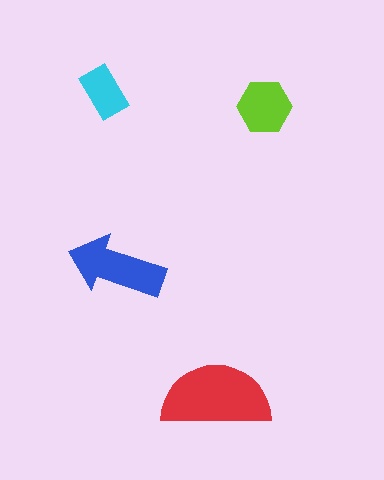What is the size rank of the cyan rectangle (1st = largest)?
4th.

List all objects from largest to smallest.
The red semicircle, the blue arrow, the lime hexagon, the cyan rectangle.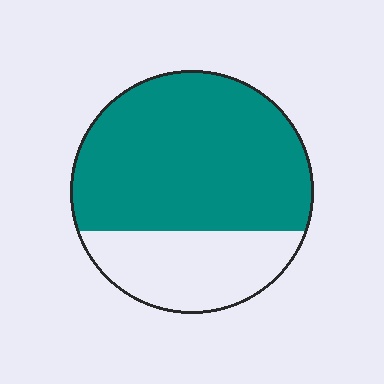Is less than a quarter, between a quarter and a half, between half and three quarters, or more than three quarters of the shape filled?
Between half and three quarters.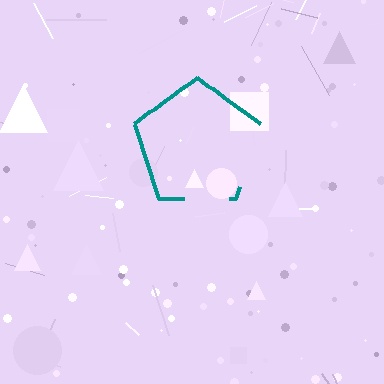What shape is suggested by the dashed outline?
The dashed outline suggests a pentagon.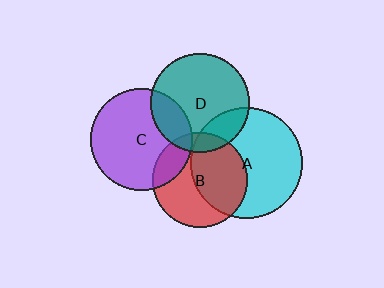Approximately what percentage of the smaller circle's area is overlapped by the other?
Approximately 20%.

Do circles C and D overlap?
Yes.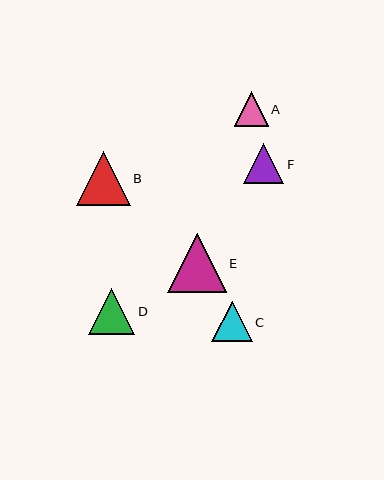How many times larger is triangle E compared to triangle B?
Triangle E is approximately 1.1 times the size of triangle B.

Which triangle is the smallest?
Triangle A is the smallest with a size of approximately 34 pixels.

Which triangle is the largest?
Triangle E is the largest with a size of approximately 59 pixels.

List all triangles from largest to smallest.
From largest to smallest: E, B, D, C, F, A.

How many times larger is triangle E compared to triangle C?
Triangle E is approximately 1.5 times the size of triangle C.